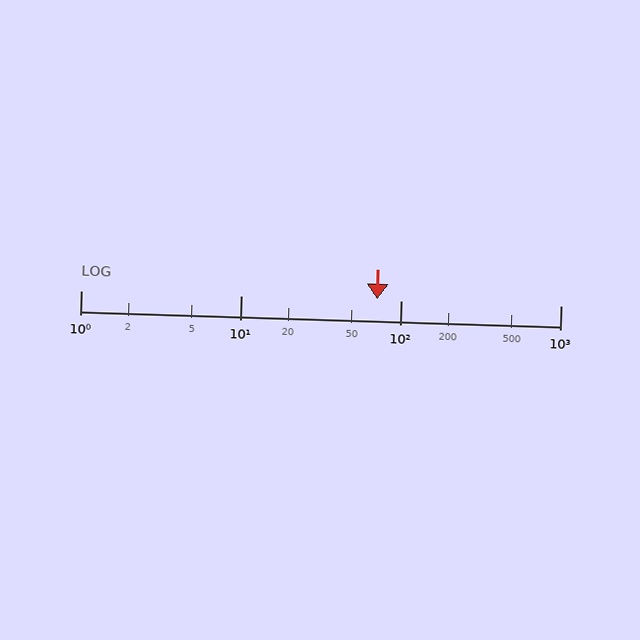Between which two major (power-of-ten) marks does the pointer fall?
The pointer is between 10 and 100.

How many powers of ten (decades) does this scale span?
The scale spans 3 decades, from 1 to 1000.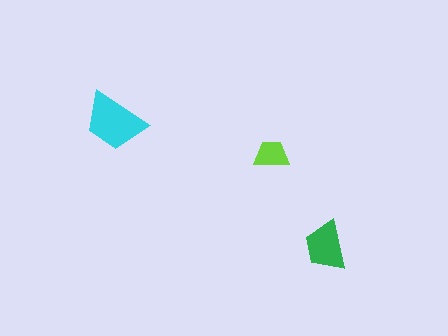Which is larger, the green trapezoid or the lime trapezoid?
The green one.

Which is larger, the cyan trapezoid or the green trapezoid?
The cyan one.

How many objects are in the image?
There are 3 objects in the image.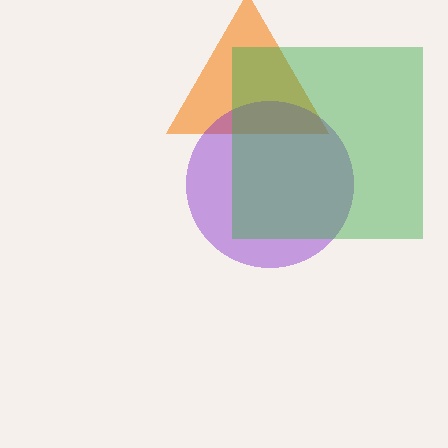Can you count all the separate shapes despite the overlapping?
Yes, there are 3 separate shapes.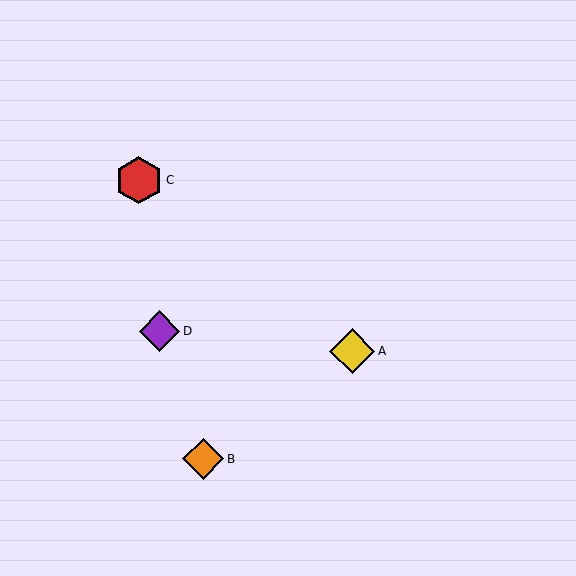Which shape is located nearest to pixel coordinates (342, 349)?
The yellow diamond (labeled A) at (352, 351) is nearest to that location.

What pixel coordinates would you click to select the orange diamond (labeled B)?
Click at (203, 459) to select the orange diamond B.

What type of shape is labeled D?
Shape D is a purple diamond.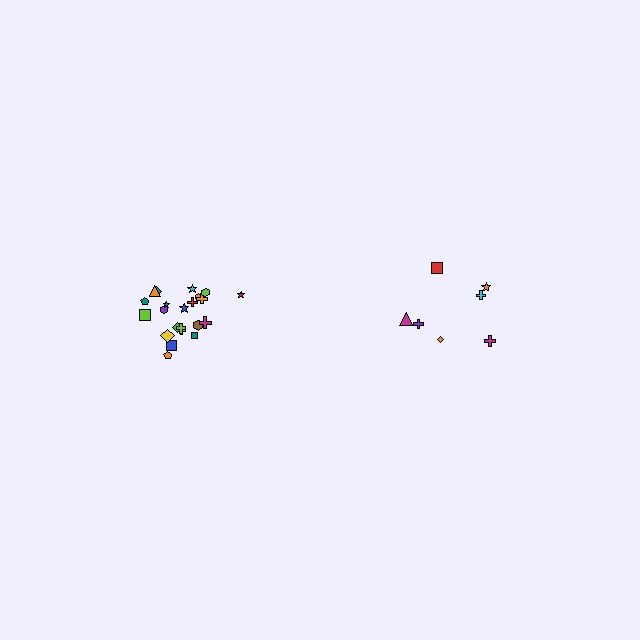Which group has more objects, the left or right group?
The left group.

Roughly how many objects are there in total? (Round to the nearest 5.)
Roughly 30 objects in total.